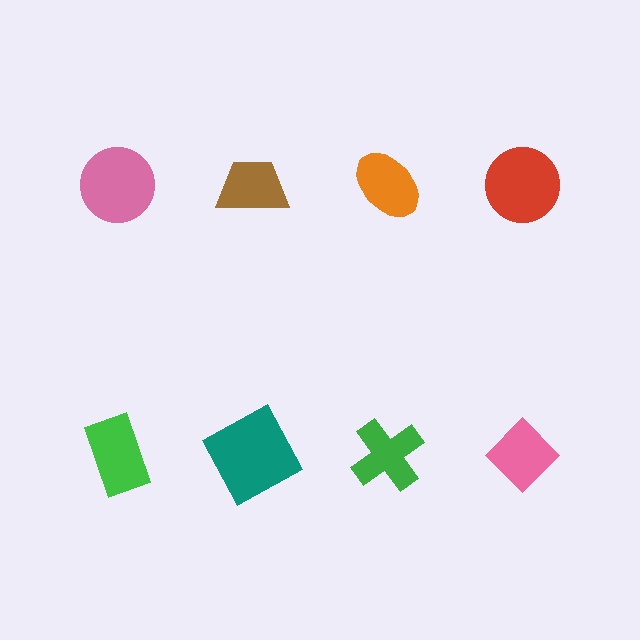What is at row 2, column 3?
A green cross.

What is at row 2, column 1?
A green rectangle.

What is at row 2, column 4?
A pink diamond.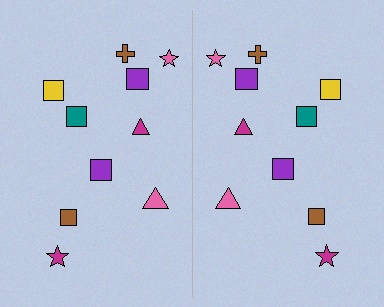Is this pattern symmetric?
Yes, this pattern has bilateral (reflection) symmetry.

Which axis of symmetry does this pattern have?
The pattern has a vertical axis of symmetry running through the center of the image.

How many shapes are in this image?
There are 20 shapes in this image.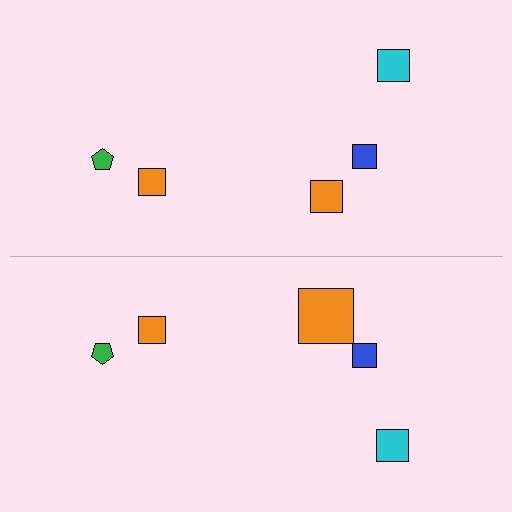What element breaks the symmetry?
The orange square on the bottom side has a different size than its mirror counterpart.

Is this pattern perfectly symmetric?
No, the pattern is not perfectly symmetric. The orange square on the bottom side has a different size than its mirror counterpart.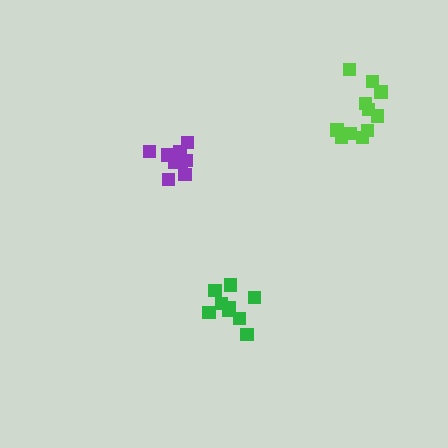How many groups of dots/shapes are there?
There are 3 groups.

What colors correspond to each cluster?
The clusters are colored: lime, purple, green.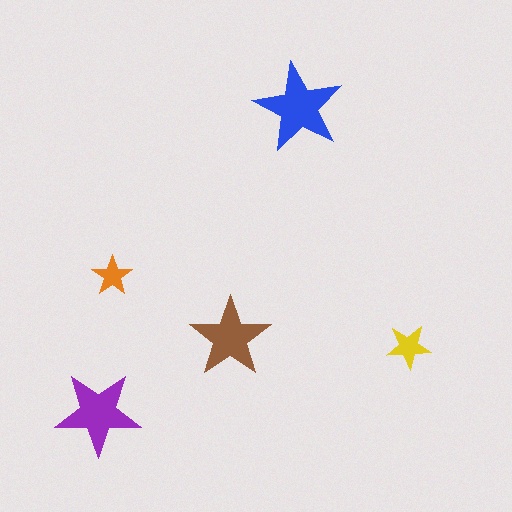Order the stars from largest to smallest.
the blue one, the purple one, the brown one, the yellow one, the orange one.